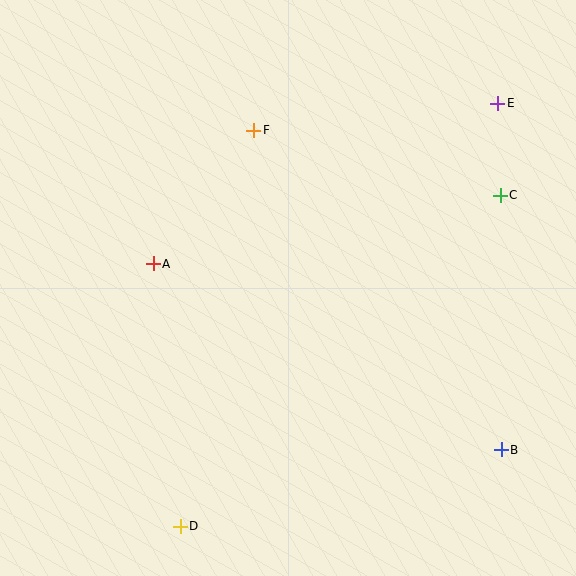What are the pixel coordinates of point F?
Point F is at (254, 130).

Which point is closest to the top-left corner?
Point F is closest to the top-left corner.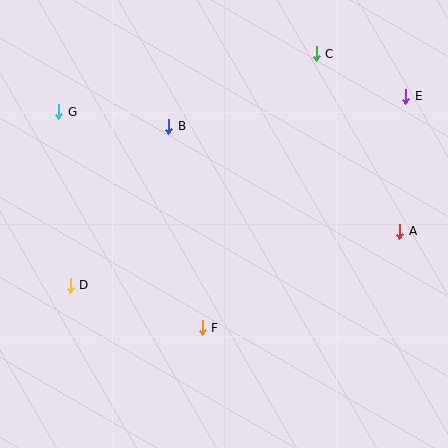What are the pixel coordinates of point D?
Point D is at (70, 285).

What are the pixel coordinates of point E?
Point E is at (406, 96).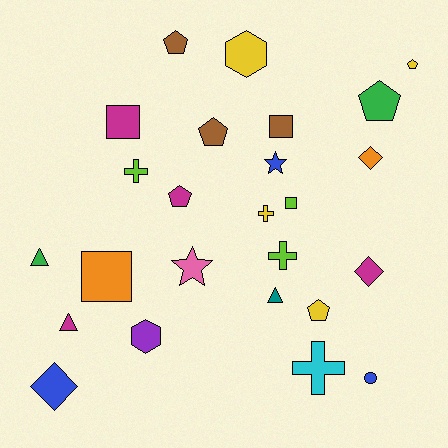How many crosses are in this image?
There are 4 crosses.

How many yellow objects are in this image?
There are 4 yellow objects.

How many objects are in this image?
There are 25 objects.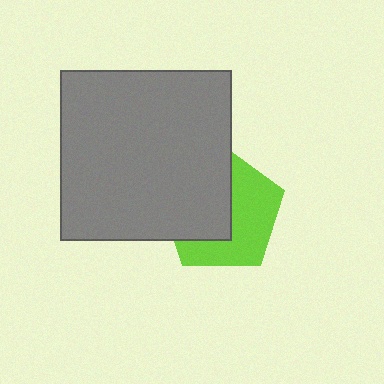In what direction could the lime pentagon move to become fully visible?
The lime pentagon could move right. That would shift it out from behind the gray square entirely.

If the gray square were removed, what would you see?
You would see the complete lime pentagon.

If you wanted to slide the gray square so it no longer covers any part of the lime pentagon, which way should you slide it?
Slide it left — that is the most direct way to separate the two shapes.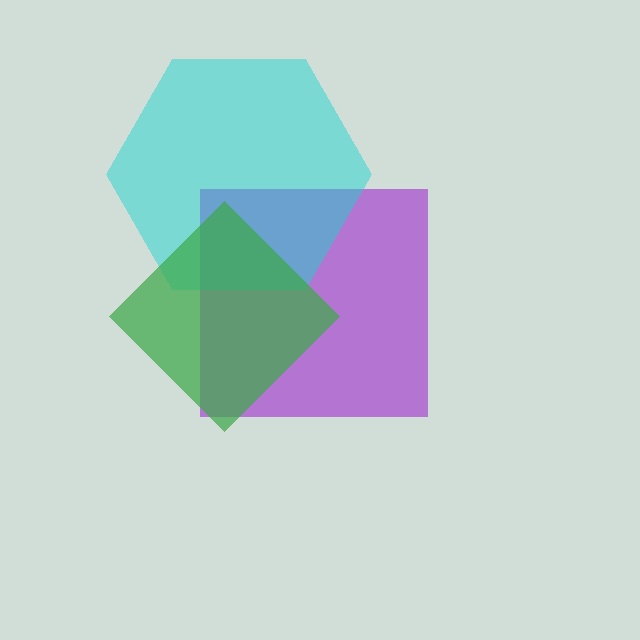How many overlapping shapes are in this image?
There are 3 overlapping shapes in the image.